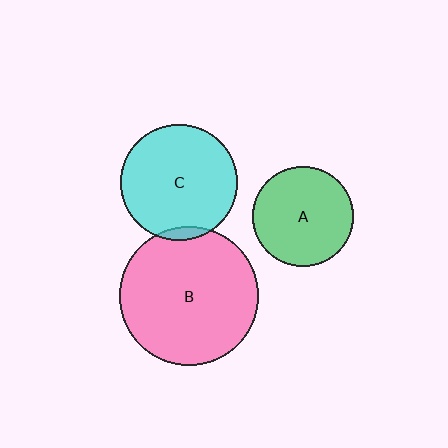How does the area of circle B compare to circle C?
Approximately 1.4 times.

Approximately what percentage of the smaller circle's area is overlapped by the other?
Approximately 5%.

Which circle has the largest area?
Circle B (pink).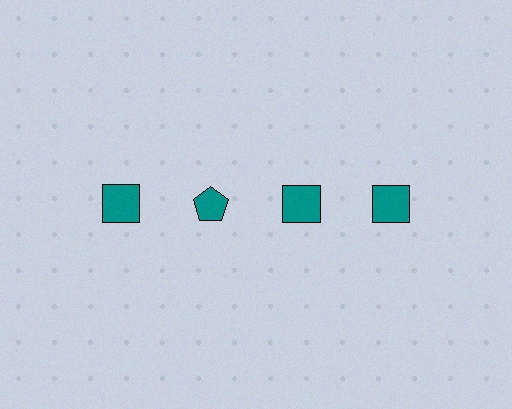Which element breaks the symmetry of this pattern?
The teal pentagon in the top row, second from left column breaks the symmetry. All other shapes are teal squares.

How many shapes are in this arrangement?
There are 4 shapes arranged in a grid pattern.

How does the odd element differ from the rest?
It has a different shape: pentagon instead of square.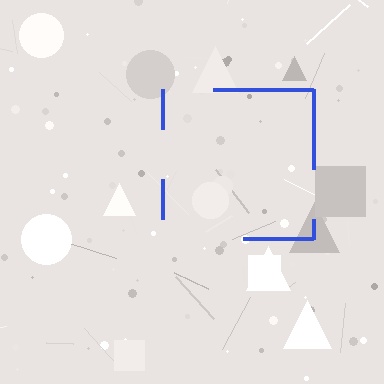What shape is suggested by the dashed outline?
The dashed outline suggests a square.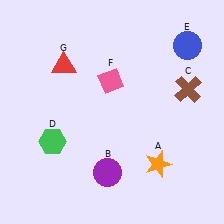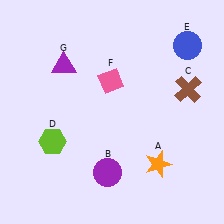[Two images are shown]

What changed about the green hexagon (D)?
In Image 1, D is green. In Image 2, it changed to lime.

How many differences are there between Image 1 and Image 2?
There are 2 differences between the two images.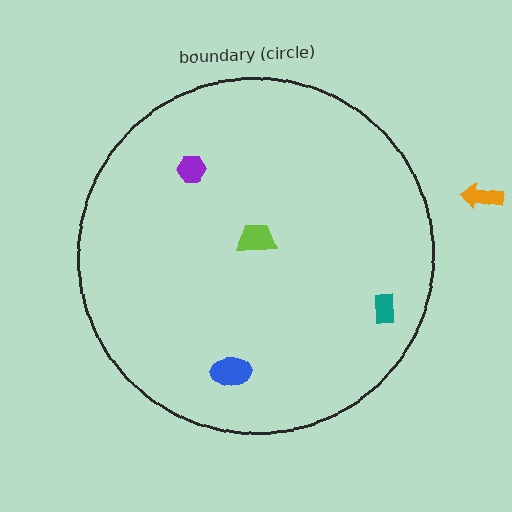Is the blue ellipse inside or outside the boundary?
Inside.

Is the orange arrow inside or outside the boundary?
Outside.